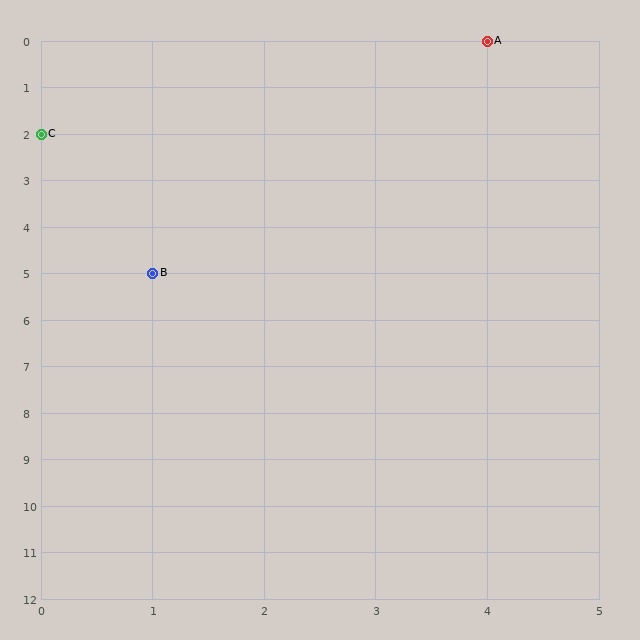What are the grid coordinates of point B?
Point B is at grid coordinates (1, 5).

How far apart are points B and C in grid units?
Points B and C are 1 column and 3 rows apart (about 3.2 grid units diagonally).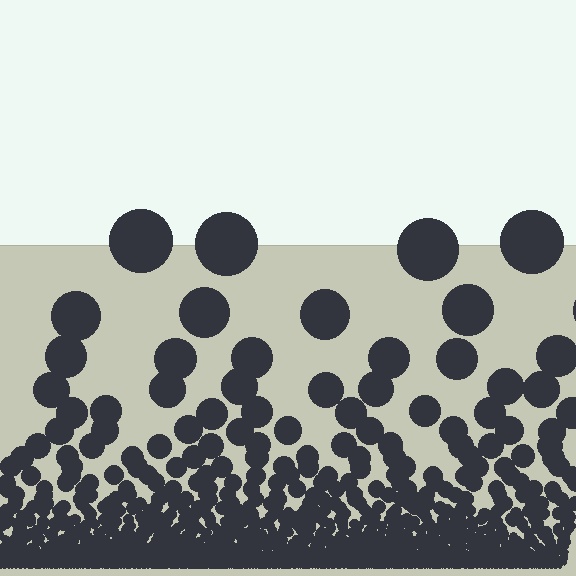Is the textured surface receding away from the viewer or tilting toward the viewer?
The surface appears to tilt toward the viewer. Texture elements get larger and sparser toward the top.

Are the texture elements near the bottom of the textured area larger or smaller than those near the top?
Smaller. The gradient is inverted — elements near the bottom are smaller and denser.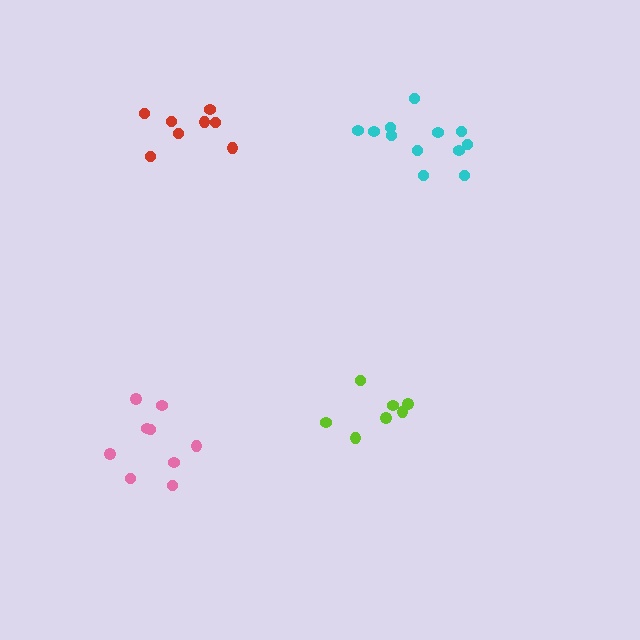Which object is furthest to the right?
The cyan cluster is rightmost.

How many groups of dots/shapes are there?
There are 4 groups.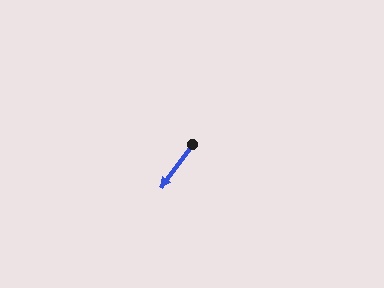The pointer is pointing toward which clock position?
Roughly 7 o'clock.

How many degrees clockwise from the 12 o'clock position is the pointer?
Approximately 216 degrees.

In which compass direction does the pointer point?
Southwest.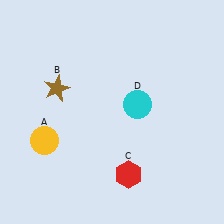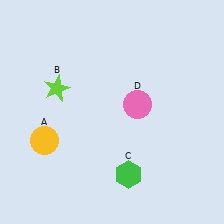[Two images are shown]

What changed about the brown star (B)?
In Image 1, B is brown. In Image 2, it changed to lime.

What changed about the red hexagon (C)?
In Image 1, C is red. In Image 2, it changed to green.